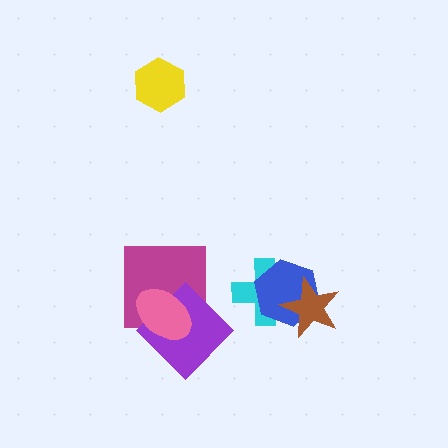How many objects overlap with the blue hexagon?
2 objects overlap with the blue hexagon.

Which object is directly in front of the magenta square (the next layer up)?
The purple diamond is directly in front of the magenta square.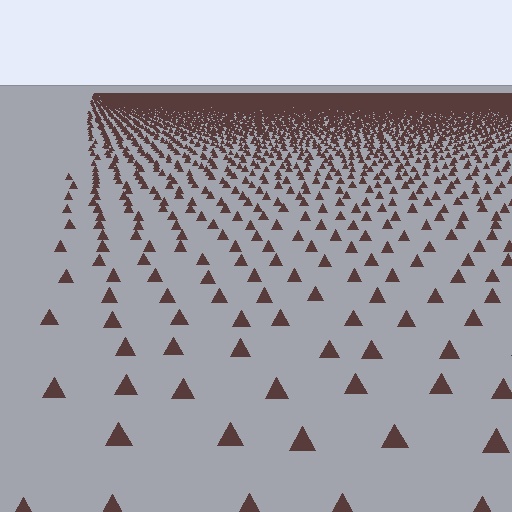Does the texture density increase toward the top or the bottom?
Density increases toward the top.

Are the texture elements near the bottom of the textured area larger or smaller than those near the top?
Larger. Near the bottom, elements are closer to the viewer and appear at a bigger on-screen size.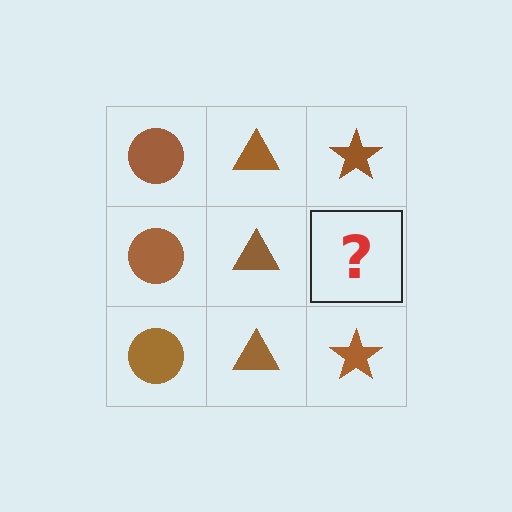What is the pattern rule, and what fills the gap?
The rule is that each column has a consistent shape. The gap should be filled with a brown star.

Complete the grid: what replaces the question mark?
The question mark should be replaced with a brown star.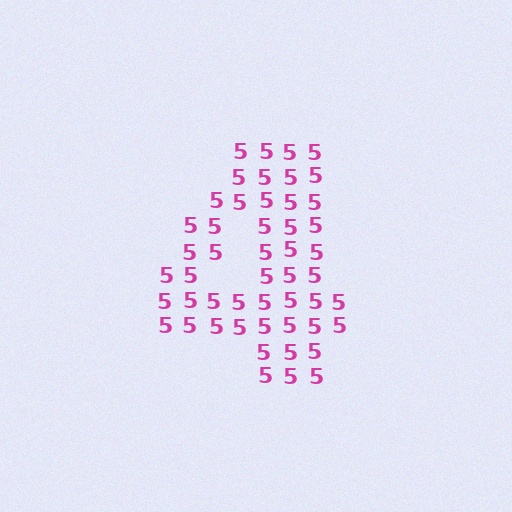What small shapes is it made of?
It is made of small digit 5's.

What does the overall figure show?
The overall figure shows the digit 4.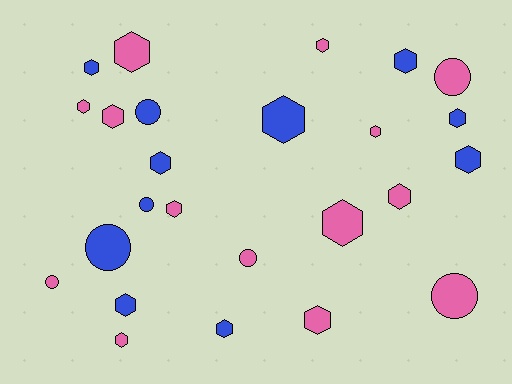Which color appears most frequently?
Pink, with 14 objects.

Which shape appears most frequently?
Hexagon, with 18 objects.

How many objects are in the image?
There are 25 objects.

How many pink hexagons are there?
There are 10 pink hexagons.